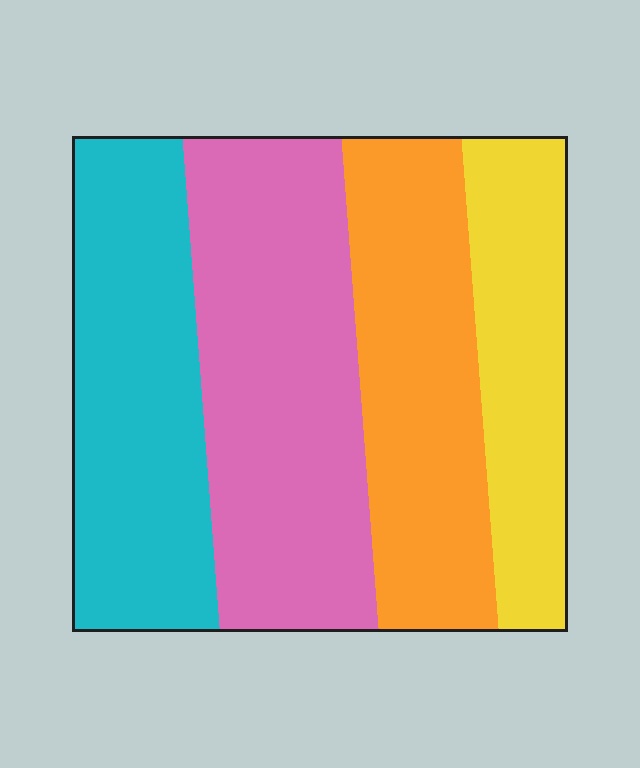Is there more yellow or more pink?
Pink.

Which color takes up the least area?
Yellow, at roughly 20%.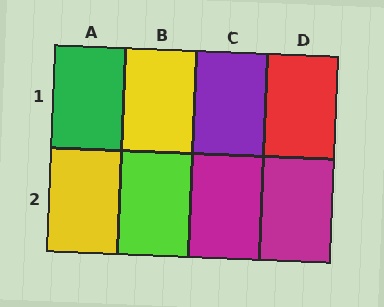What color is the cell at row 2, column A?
Yellow.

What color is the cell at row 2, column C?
Magenta.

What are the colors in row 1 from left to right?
Green, yellow, purple, red.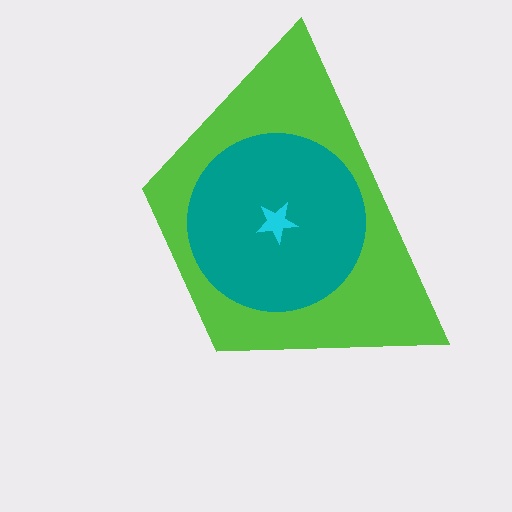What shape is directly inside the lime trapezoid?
The teal circle.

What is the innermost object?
The cyan star.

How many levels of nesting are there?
3.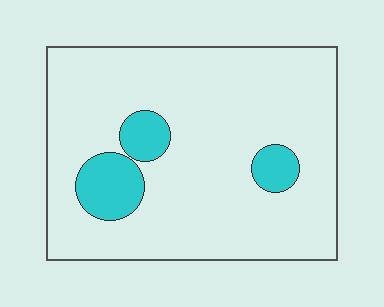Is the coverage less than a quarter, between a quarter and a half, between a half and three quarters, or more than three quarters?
Less than a quarter.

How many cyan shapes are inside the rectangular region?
3.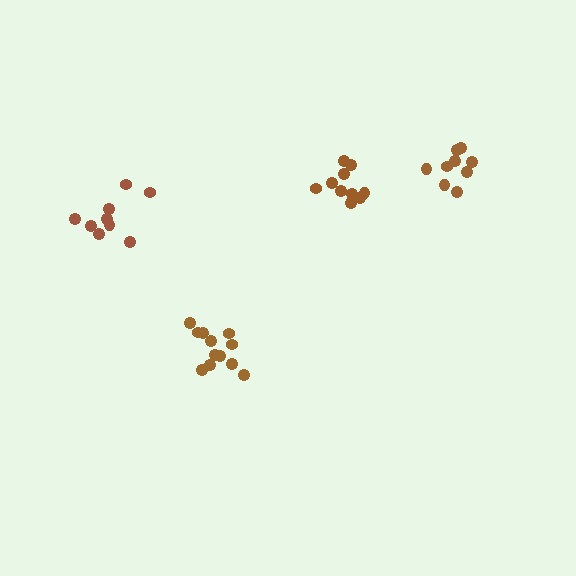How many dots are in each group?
Group 1: 12 dots, Group 2: 10 dots, Group 3: 9 dots, Group 4: 9 dots (40 total).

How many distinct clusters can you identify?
There are 4 distinct clusters.